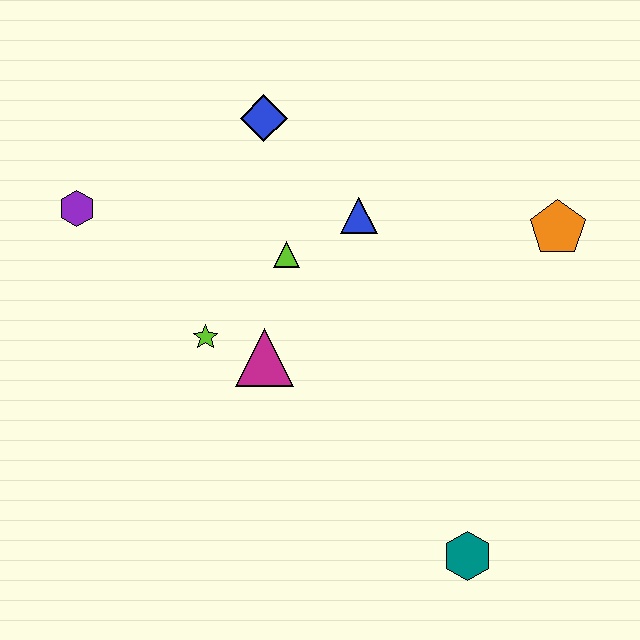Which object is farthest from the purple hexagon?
The teal hexagon is farthest from the purple hexagon.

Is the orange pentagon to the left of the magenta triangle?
No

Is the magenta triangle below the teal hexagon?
No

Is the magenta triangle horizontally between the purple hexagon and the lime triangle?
Yes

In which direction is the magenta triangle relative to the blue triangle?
The magenta triangle is below the blue triangle.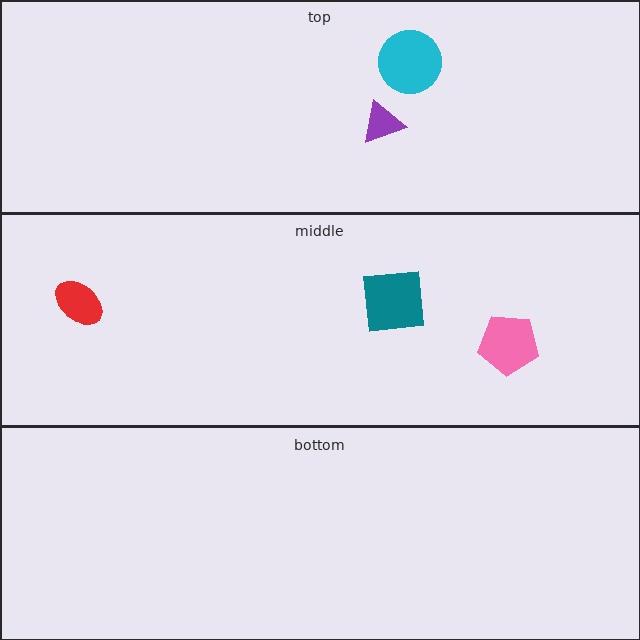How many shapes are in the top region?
2.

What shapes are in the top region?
The purple triangle, the cyan circle.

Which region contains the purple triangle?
The top region.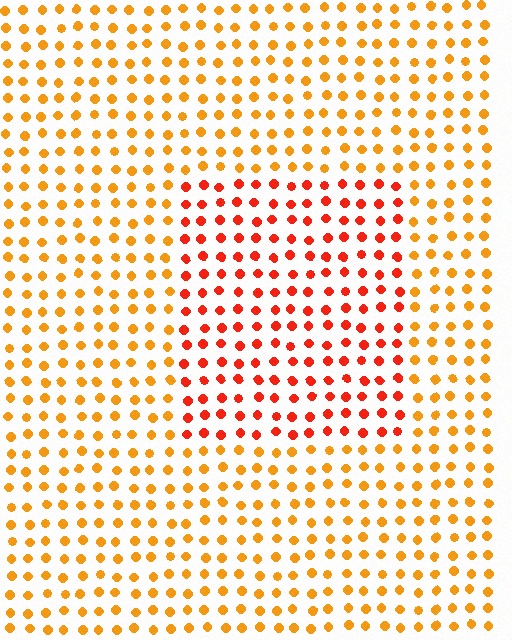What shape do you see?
I see a rectangle.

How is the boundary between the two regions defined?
The boundary is defined purely by a slight shift in hue (about 32 degrees). Spacing, size, and orientation are identical on both sides.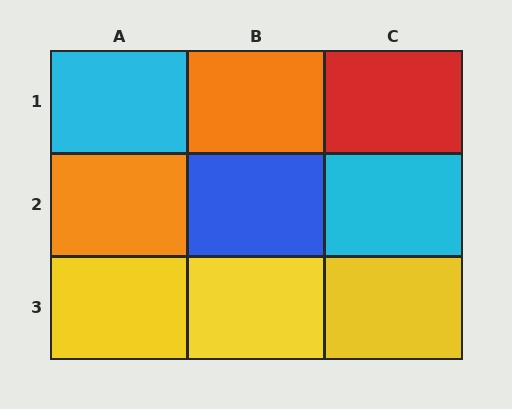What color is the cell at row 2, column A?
Orange.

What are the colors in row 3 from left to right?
Yellow, yellow, yellow.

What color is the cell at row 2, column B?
Blue.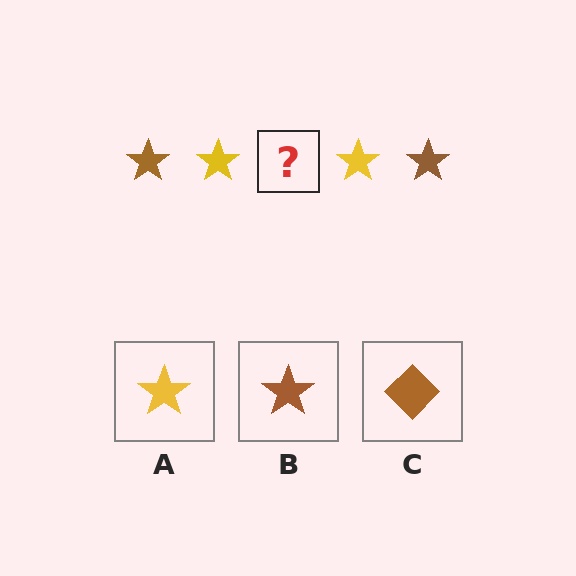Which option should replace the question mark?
Option B.